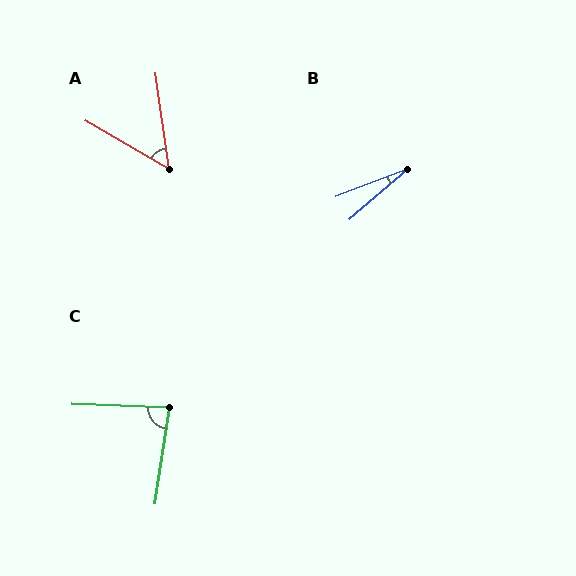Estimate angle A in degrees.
Approximately 52 degrees.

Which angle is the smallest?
B, at approximately 20 degrees.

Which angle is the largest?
C, at approximately 83 degrees.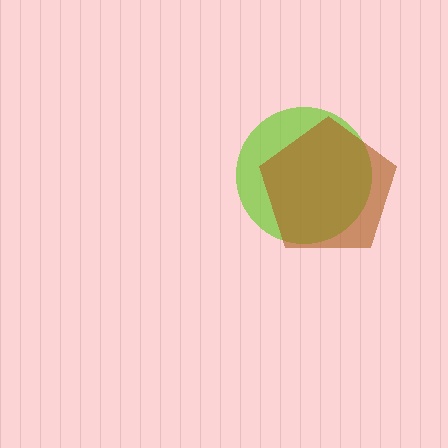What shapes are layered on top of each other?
The layered shapes are: a lime circle, a brown pentagon.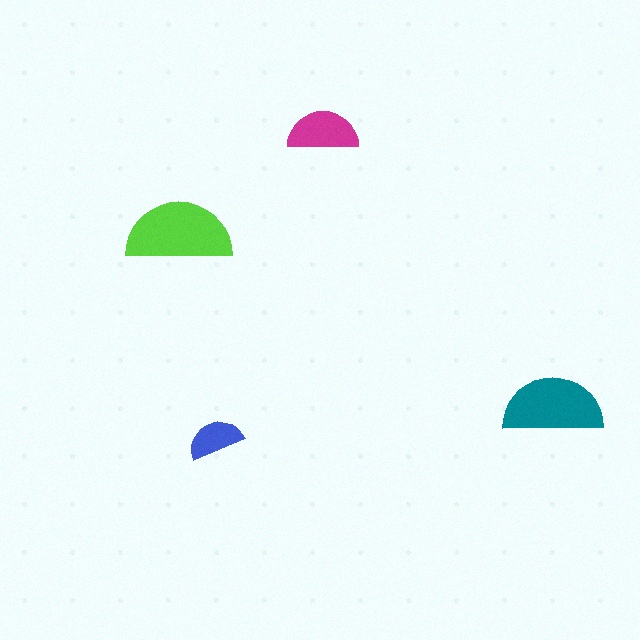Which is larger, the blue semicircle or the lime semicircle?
The lime one.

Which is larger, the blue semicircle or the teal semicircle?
The teal one.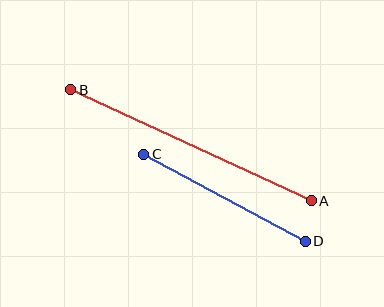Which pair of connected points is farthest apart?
Points A and B are farthest apart.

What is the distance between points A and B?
The distance is approximately 265 pixels.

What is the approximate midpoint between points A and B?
The midpoint is at approximately (191, 145) pixels.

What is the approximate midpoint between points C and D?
The midpoint is at approximately (224, 198) pixels.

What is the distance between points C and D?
The distance is approximately 183 pixels.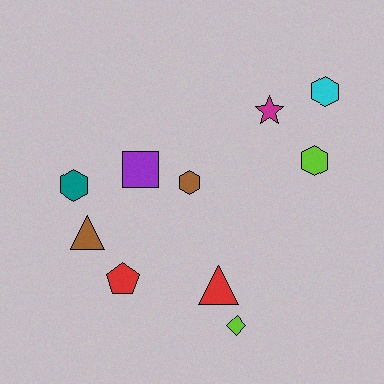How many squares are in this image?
There is 1 square.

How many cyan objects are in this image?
There is 1 cyan object.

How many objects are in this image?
There are 10 objects.